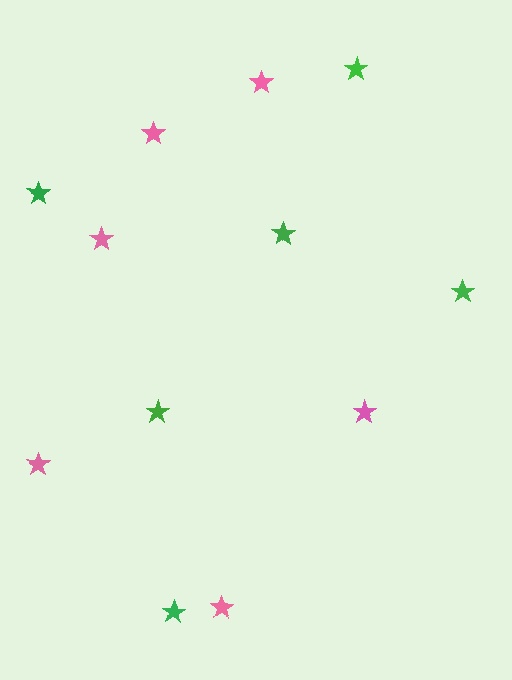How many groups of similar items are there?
There are 2 groups: one group of pink stars (6) and one group of green stars (6).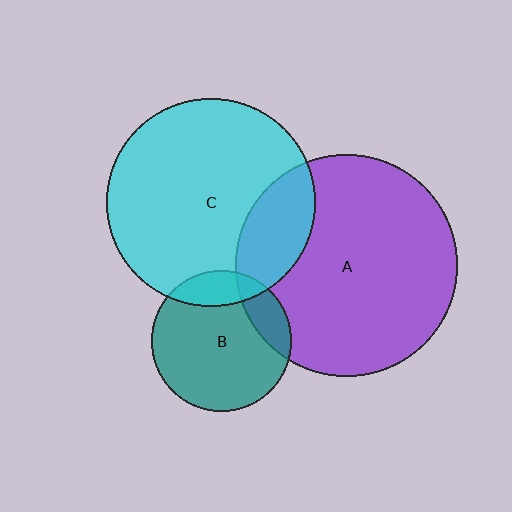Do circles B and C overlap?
Yes.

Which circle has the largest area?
Circle A (purple).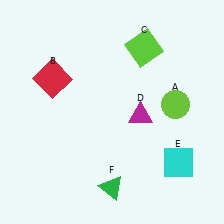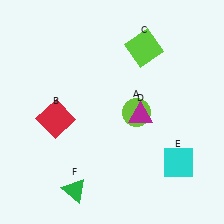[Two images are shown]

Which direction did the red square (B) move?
The red square (B) moved down.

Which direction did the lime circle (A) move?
The lime circle (A) moved left.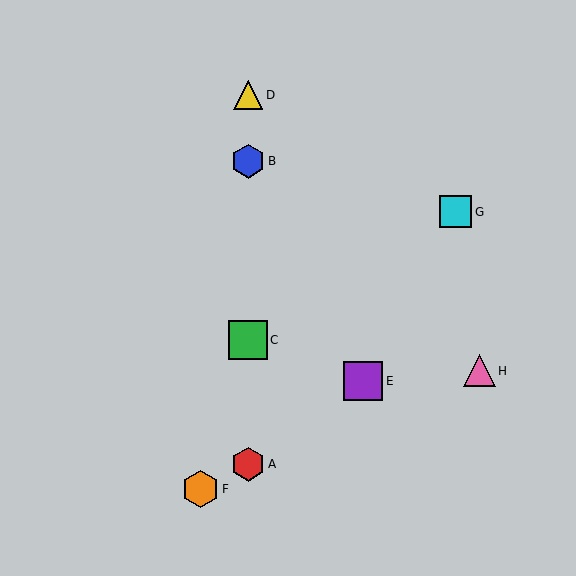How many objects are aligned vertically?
4 objects (A, B, C, D) are aligned vertically.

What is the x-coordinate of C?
Object C is at x≈248.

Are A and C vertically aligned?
Yes, both are at x≈248.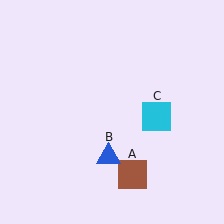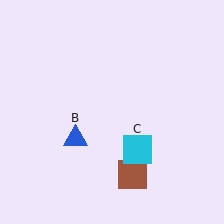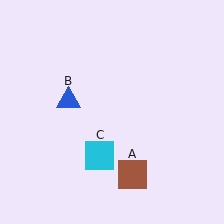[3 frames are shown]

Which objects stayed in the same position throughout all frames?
Brown square (object A) remained stationary.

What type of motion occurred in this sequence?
The blue triangle (object B), cyan square (object C) rotated clockwise around the center of the scene.